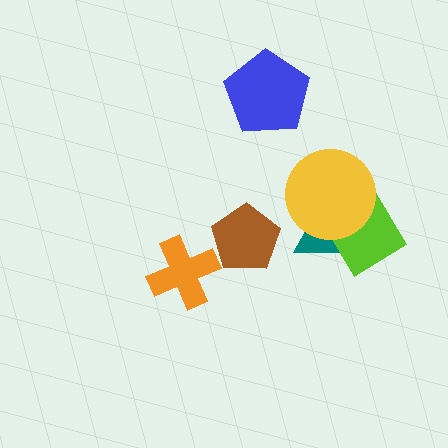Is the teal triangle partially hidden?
Yes, it is partially covered by another shape.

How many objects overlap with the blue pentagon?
0 objects overlap with the blue pentagon.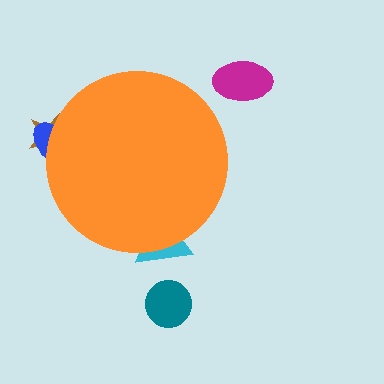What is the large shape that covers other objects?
An orange circle.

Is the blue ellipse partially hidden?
Yes, the blue ellipse is partially hidden behind the orange circle.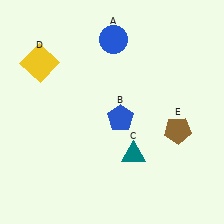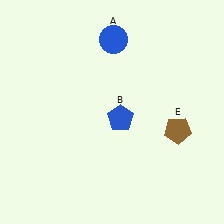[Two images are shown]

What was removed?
The teal triangle (C), the yellow square (D) were removed in Image 2.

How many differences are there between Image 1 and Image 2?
There are 2 differences between the two images.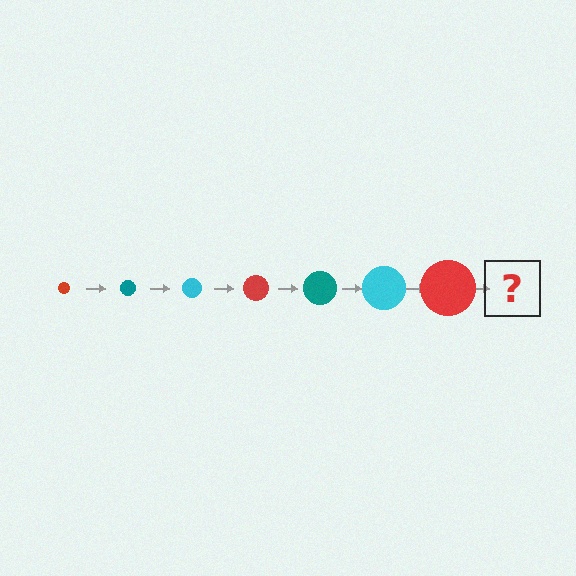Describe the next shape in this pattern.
It should be a teal circle, larger than the previous one.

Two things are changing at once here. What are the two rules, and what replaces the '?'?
The two rules are that the circle grows larger each step and the color cycles through red, teal, and cyan. The '?' should be a teal circle, larger than the previous one.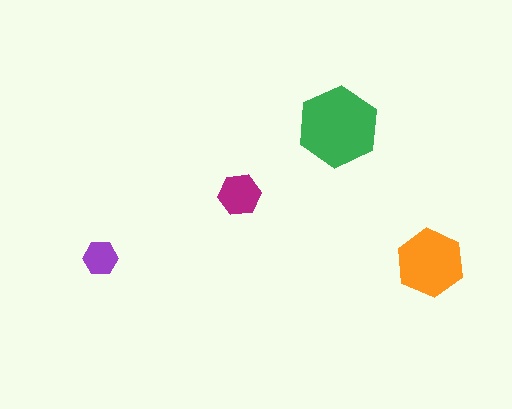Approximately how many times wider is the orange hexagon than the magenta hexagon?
About 1.5 times wider.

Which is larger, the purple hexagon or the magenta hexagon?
The magenta one.